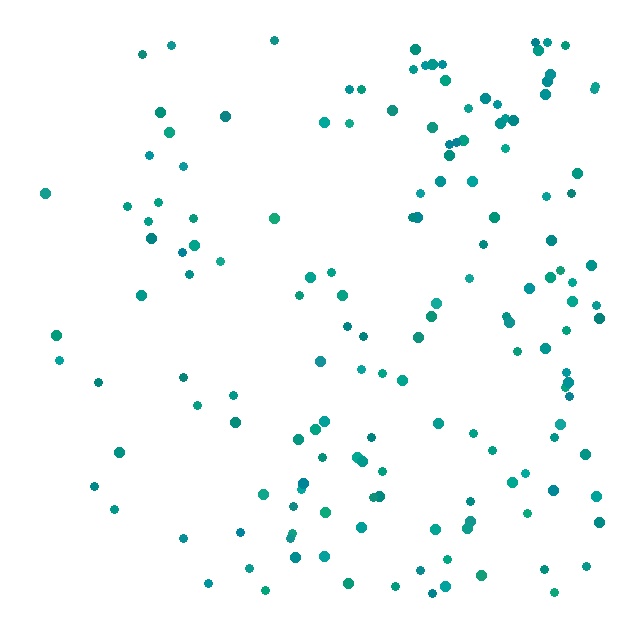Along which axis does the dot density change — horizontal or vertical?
Horizontal.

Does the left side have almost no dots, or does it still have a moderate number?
Still a moderate number, just noticeably fewer than the right.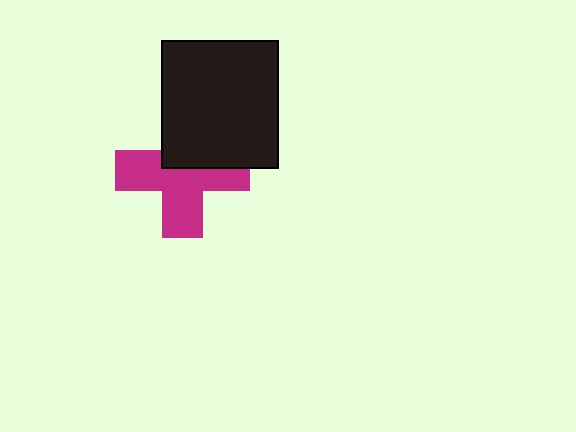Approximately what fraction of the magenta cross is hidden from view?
Roughly 39% of the magenta cross is hidden behind the black rectangle.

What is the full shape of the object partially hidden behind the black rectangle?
The partially hidden object is a magenta cross.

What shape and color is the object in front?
The object in front is a black rectangle.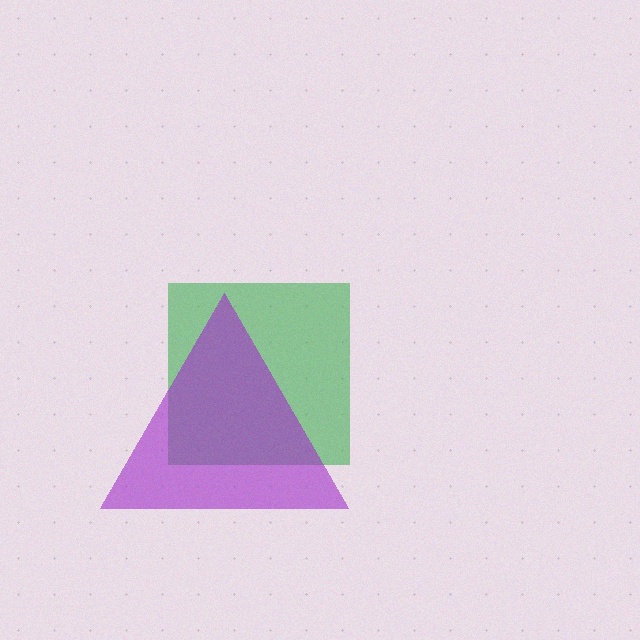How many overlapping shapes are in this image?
There are 2 overlapping shapes in the image.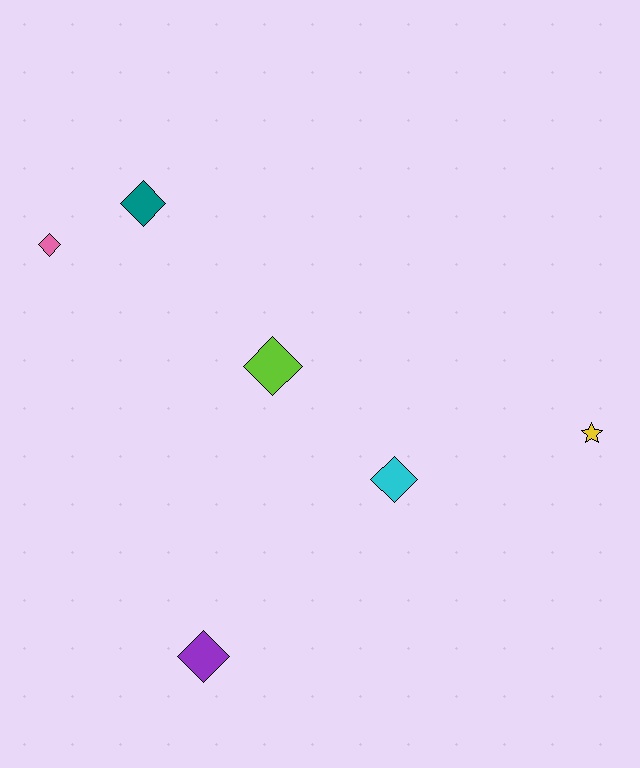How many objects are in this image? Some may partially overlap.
There are 6 objects.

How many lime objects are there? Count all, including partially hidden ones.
There is 1 lime object.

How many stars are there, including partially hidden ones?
There is 1 star.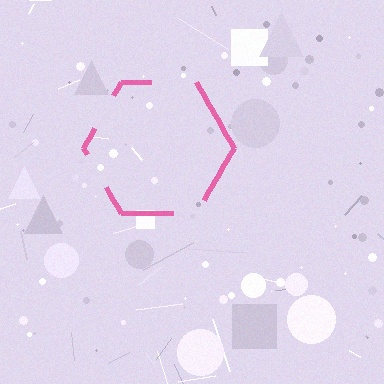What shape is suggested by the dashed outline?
The dashed outline suggests a hexagon.